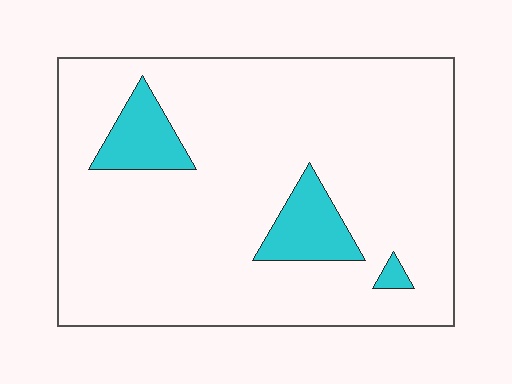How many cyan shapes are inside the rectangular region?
3.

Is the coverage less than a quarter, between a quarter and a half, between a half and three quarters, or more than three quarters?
Less than a quarter.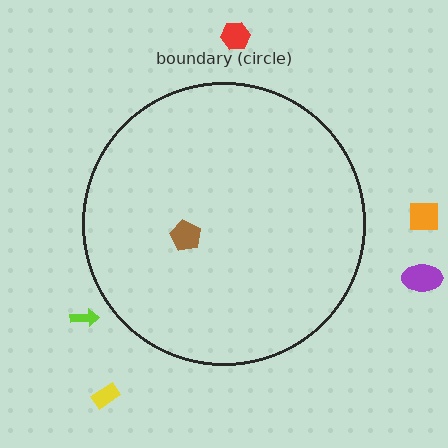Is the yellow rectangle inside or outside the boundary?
Outside.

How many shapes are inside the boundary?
1 inside, 5 outside.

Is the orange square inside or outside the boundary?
Outside.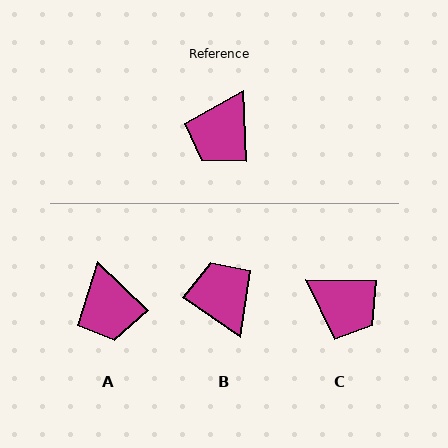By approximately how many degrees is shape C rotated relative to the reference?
Approximately 86 degrees counter-clockwise.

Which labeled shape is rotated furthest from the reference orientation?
B, about 127 degrees away.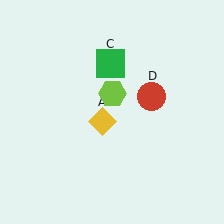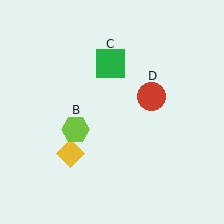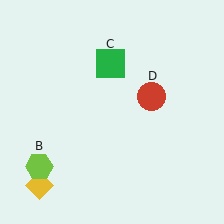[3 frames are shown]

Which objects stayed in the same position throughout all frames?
Green square (object C) and red circle (object D) remained stationary.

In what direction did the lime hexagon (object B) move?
The lime hexagon (object B) moved down and to the left.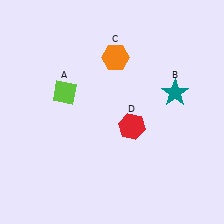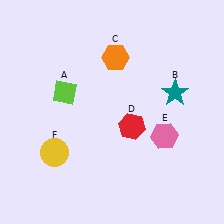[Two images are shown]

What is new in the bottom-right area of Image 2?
A pink hexagon (E) was added in the bottom-right area of Image 2.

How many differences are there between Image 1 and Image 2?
There are 2 differences between the two images.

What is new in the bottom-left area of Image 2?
A yellow circle (F) was added in the bottom-left area of Image 2.